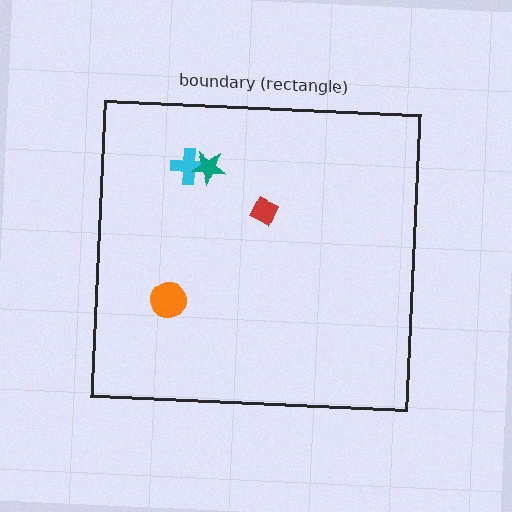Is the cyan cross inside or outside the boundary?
Inside.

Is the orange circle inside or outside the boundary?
Inside.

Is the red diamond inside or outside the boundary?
Inside.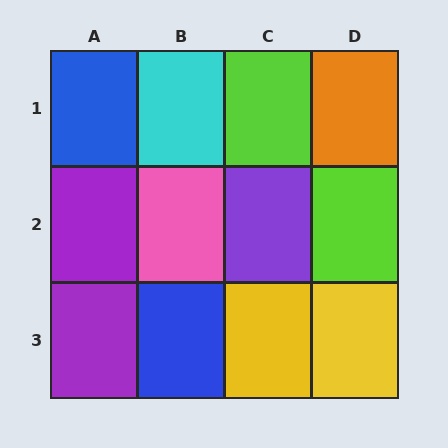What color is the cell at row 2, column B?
Pink.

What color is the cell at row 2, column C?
Purple.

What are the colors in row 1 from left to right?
Blue, cyan, lime, orange.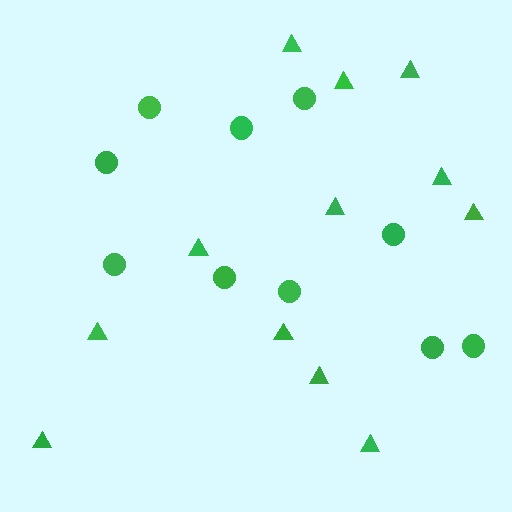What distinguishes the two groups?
There are 2 groups: one group of circles (10) and one group of triangles (12).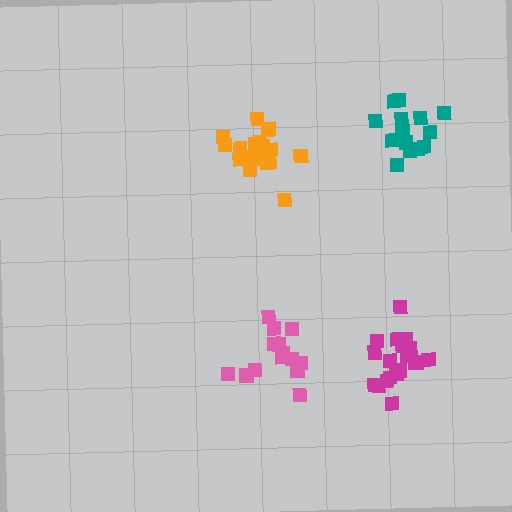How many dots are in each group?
Group 1: 14 dots, Group 2: 14 dots, Group 3: 17 dots, Group 4: 19 dots (64 total).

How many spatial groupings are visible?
There are 4 spatial groupings.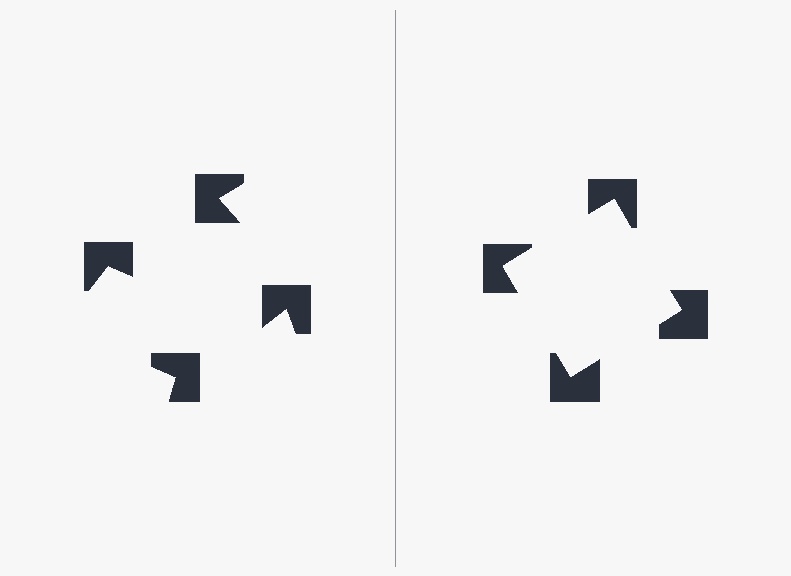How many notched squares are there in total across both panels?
8 — 4 on each side.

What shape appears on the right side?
An illusory square.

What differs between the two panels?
The notched squares are positioned identically on both sides; only the wedge orientations differ. On the right they align to a square; on the left they are misaligned.